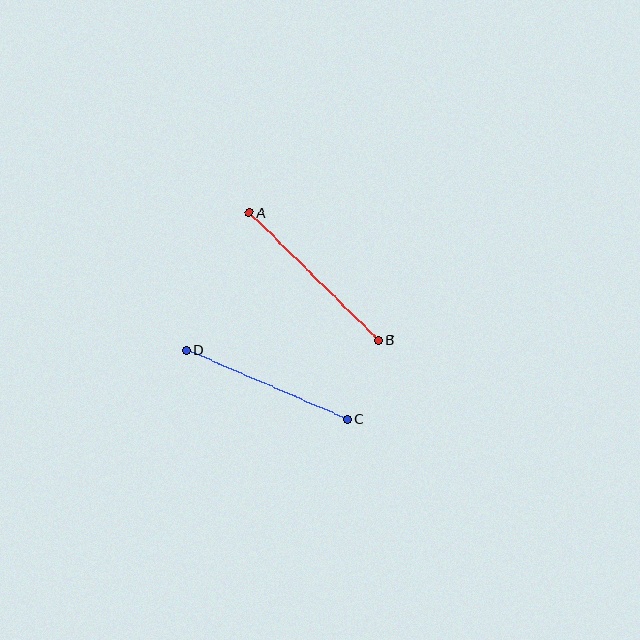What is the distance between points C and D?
The distance is approximately 175 pixels.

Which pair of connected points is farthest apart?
Points A and B are farthest apart.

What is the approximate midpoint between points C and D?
The midpoint is at approximately (266, 384) pixels.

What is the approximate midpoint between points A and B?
The midpoint is at approximately (314, 276) pixels.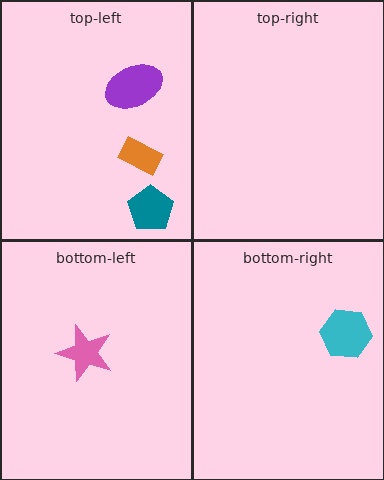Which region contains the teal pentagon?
The top-left region.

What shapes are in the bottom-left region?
The pink star.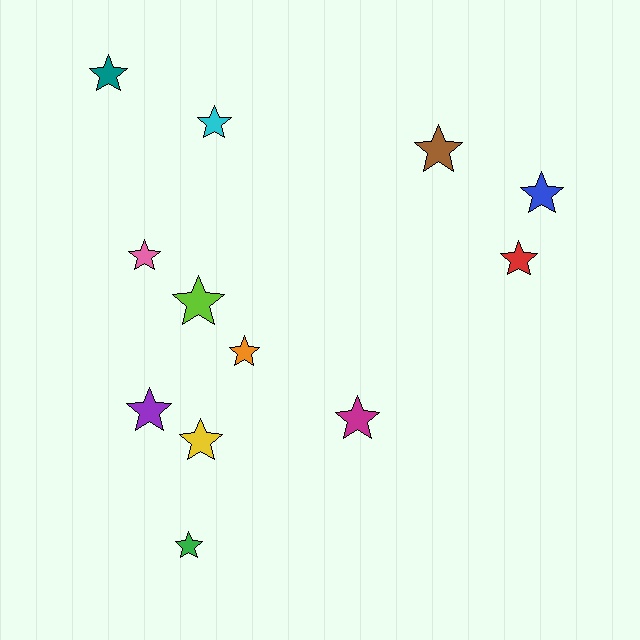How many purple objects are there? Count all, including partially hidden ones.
There is 1 purple object.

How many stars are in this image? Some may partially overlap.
There are 12 stars.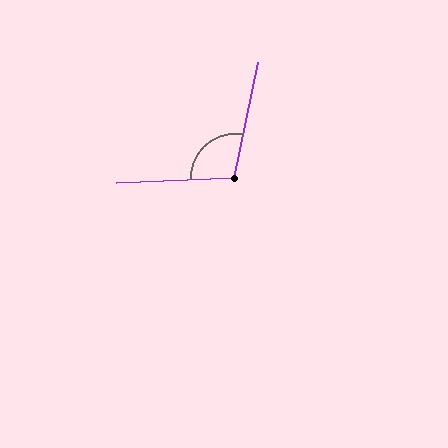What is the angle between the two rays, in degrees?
Approximately 104 degrees.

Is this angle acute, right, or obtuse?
It is obtuse.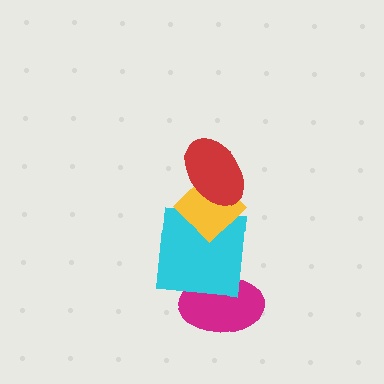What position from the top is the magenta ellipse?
The magenta ellipse is 4th from the top.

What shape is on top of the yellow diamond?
The red ellipse is on top of the yellow diamond.